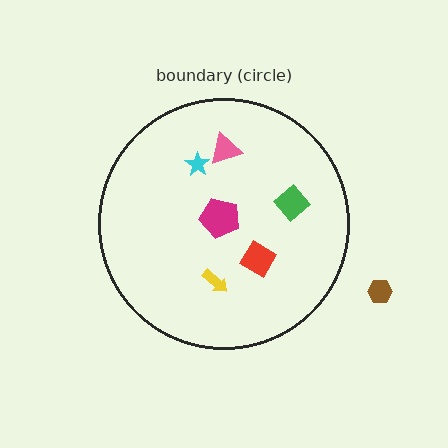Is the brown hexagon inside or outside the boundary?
Outside.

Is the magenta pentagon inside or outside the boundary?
Inside.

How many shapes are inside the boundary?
6 inside, 1 outside.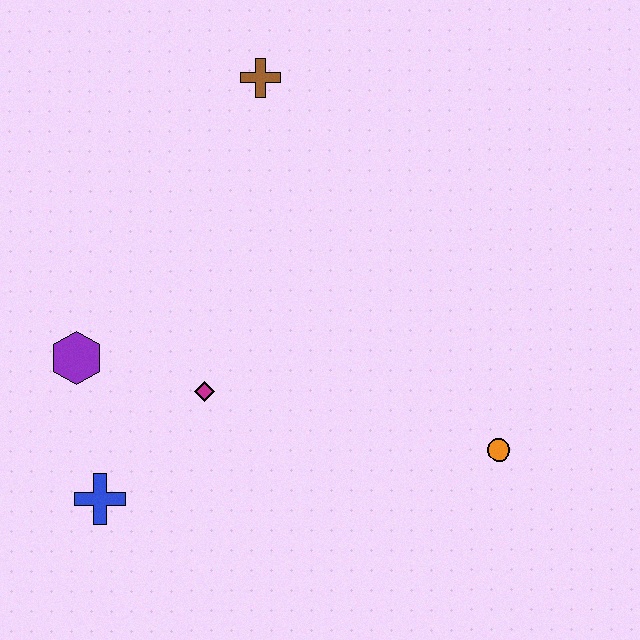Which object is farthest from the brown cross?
The blue cross is farthest from the brown cross.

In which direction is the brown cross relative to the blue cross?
The brown cross is above the blue cross.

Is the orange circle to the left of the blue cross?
No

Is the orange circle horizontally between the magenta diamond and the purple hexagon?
No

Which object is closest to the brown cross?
The magenta diamond is closest to the brown cross.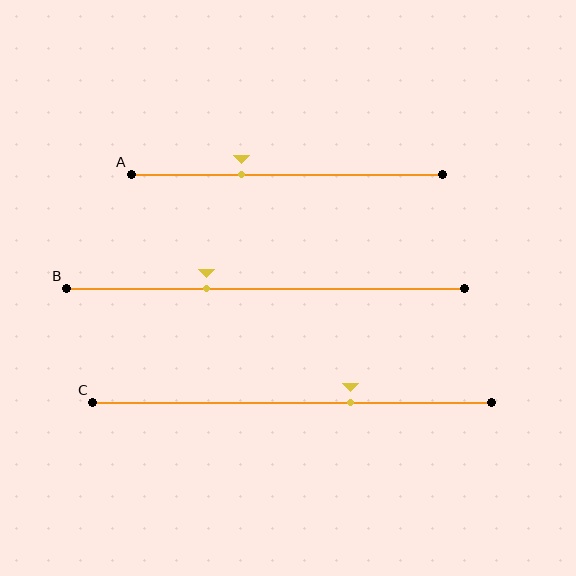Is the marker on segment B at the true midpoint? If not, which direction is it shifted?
No, the marker on segment B is shifted to the left by about 15% of the segment length.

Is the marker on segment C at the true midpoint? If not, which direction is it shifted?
No, the marker on segment C is shifted to the right by about 15% of the segment length.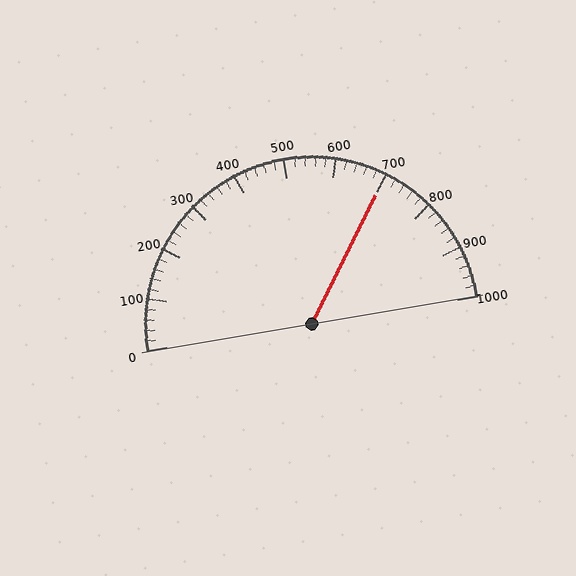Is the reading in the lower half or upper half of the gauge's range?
The reading is in the upper half of the range (0 to 1000).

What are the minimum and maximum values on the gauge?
The gauge ranges from 0 to 1000.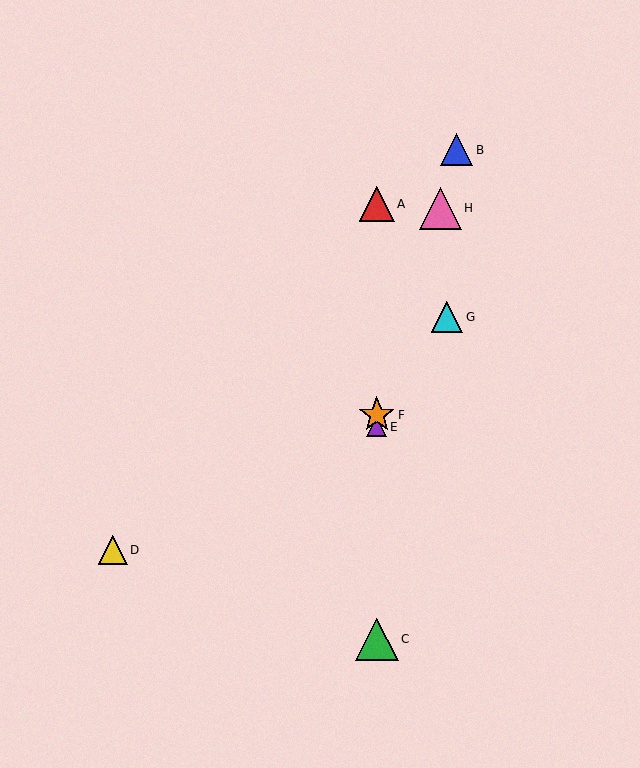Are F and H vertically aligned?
No, F is at x≈377 and H is at x≈440.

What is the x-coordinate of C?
Object C is at x≈377.